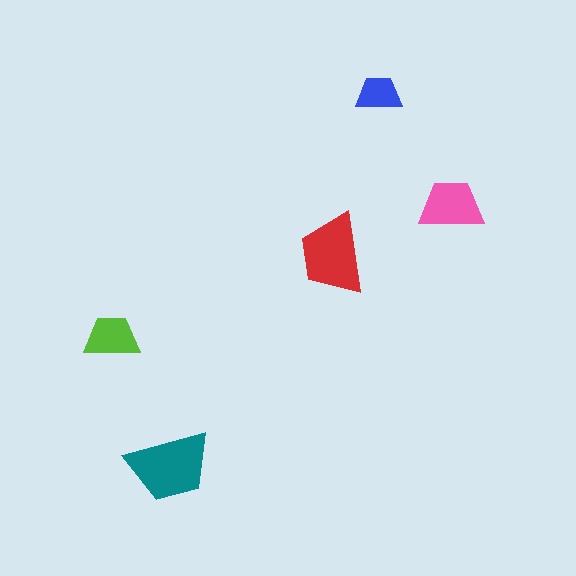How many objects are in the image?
There are 5 objects in the image.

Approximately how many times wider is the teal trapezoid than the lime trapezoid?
About 1.5 times wider.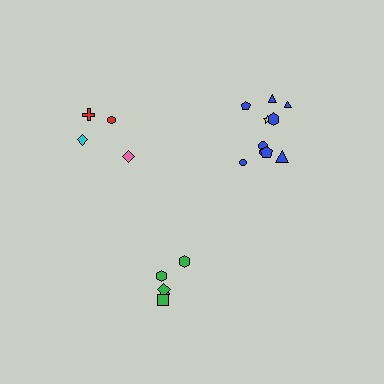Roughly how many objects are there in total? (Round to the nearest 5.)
Roughly 20 objects in total.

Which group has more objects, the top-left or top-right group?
The top-right group.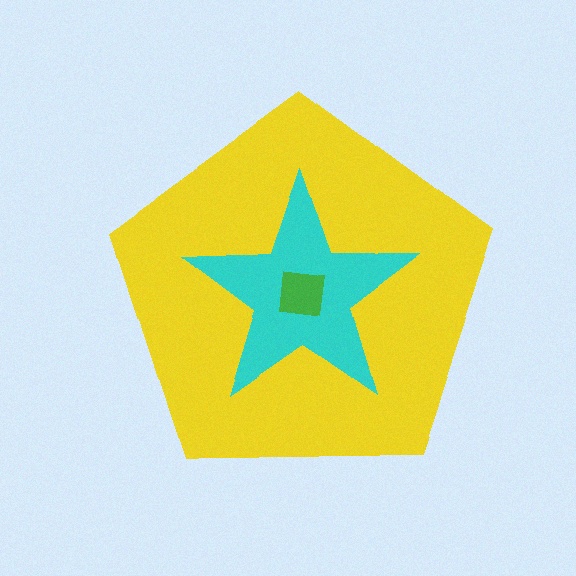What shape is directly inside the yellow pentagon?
The cyan star.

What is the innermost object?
The green square.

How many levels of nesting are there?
3.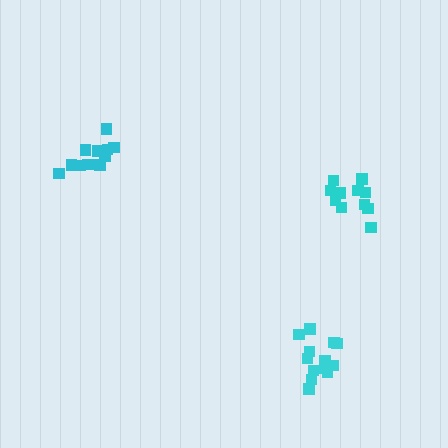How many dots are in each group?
Group 1: 11 dots, Group 2: 13 dots, Group 3: 11 dots (35 total).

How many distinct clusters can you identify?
There are 3 distinct clusters.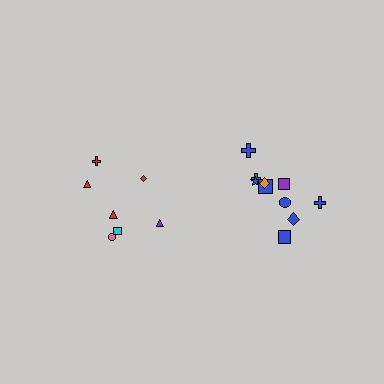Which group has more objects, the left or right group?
The right group.